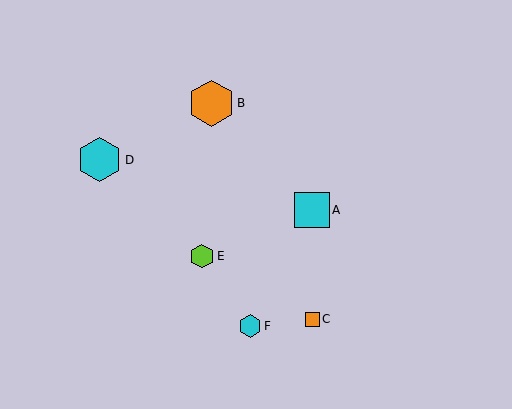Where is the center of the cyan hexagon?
The center of the cyan hexagon is at (250, 326).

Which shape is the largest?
The orange hexagon (labeled B) is the largest.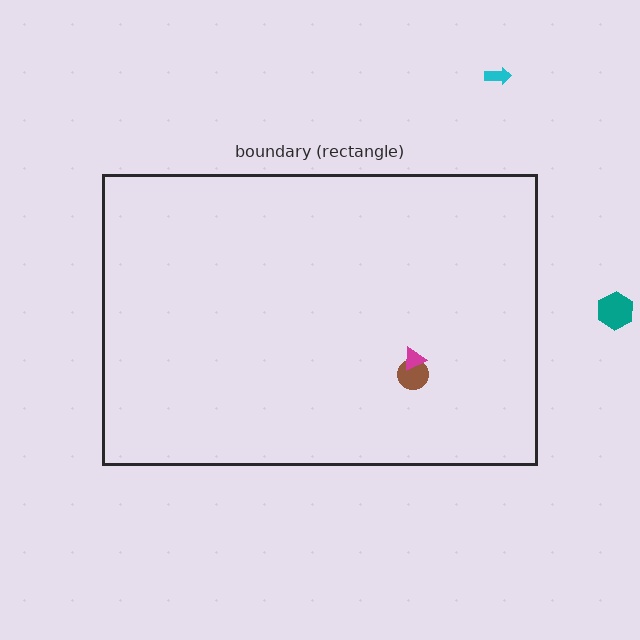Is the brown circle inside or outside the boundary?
Inside.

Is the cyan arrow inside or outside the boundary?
Outside.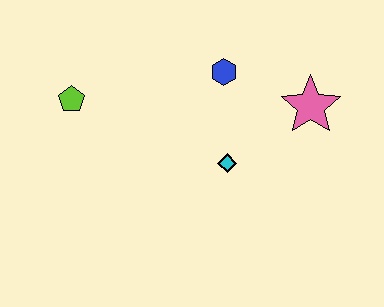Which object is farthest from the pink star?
The lime pentagon is farthest from the pink star.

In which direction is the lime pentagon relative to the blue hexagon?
The lime pentagon is to the left of the blue hexagon.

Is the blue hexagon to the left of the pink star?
Yes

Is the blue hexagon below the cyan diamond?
No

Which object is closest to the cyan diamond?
The blue hexagon is closest to the cyan diamond.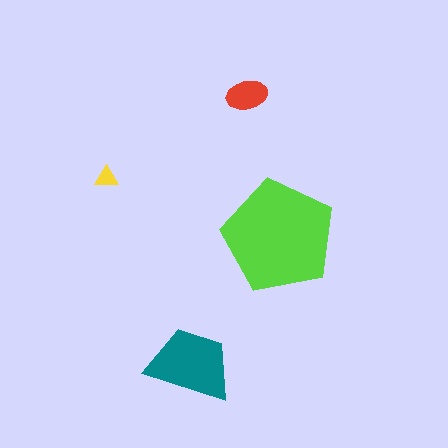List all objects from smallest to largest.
The yellow triangle, the red ellipse, the teal trapezoid, the lime pentagon.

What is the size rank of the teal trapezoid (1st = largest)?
2nd.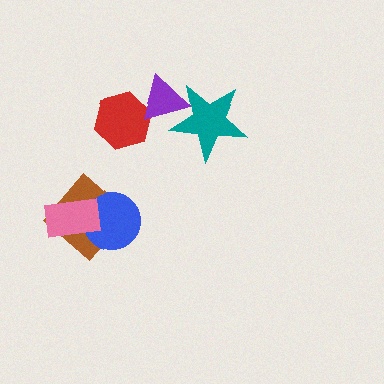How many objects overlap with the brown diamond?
2 objects overlap with the brown diamond.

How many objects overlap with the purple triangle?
2 objects overlap with the purple triangle.